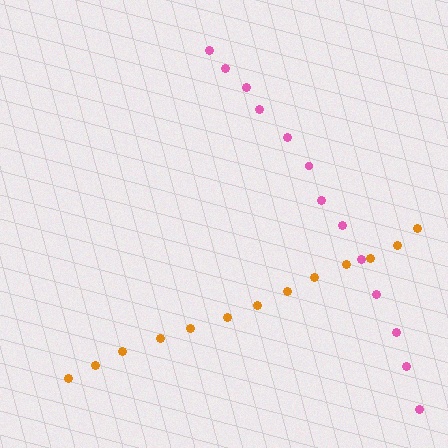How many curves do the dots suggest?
There are 2 distinct paths.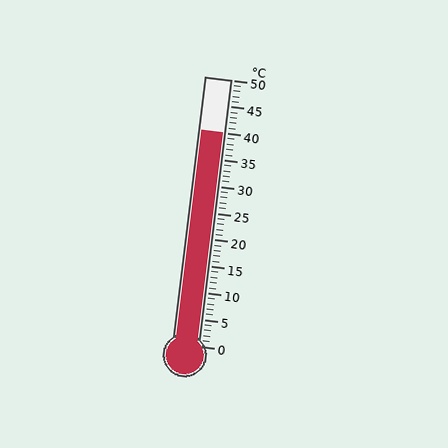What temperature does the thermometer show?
The thermometer shows approximately 40°C.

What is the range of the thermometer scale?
The thermometer scale ranges from 0°C to 50°C.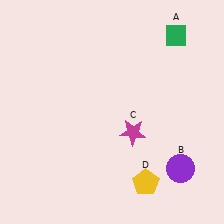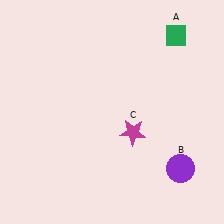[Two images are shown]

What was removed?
The yellow pentagon (D) was removed in Image 2.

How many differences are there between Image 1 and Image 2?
There is 1 difference between the two images.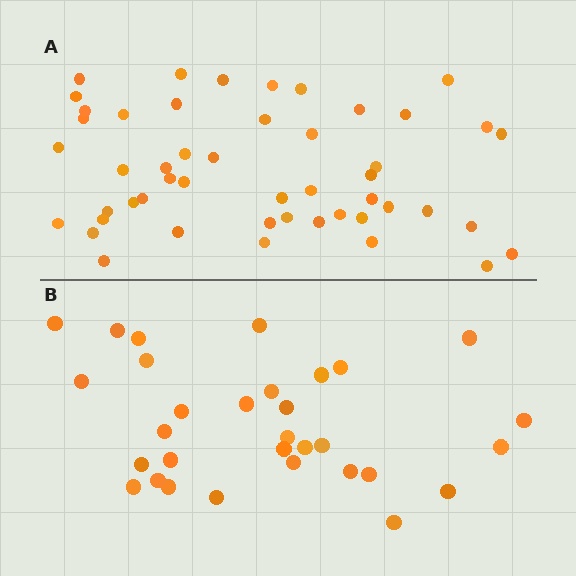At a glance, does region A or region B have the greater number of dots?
Region A (the top region) has more dots.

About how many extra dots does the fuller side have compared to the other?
Region A has approximately 20 more dots than region B.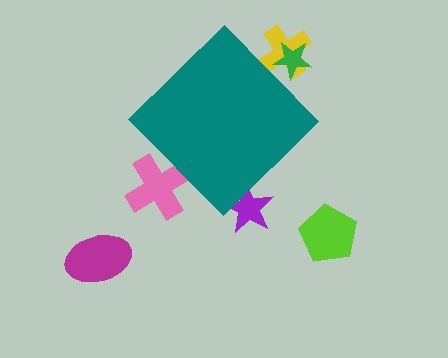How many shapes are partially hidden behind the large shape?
4 shapes are partially hidden.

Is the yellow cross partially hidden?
Yes, the yellow cross is partially hidden behind the teal diamond.